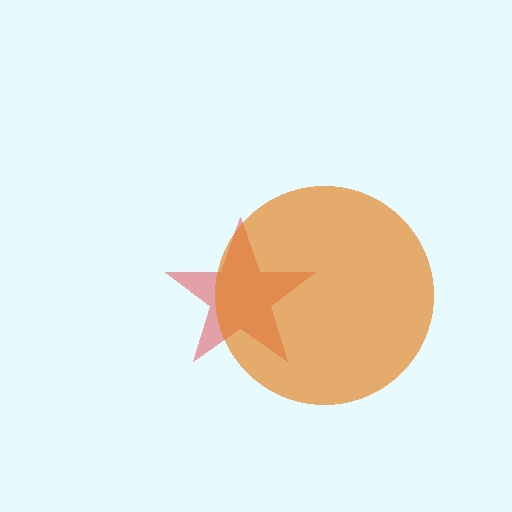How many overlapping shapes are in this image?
There are 2 overlapping shapes in the image.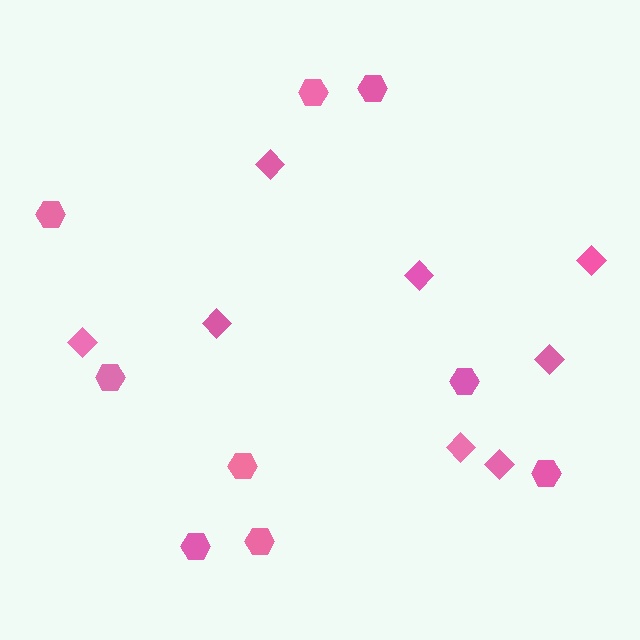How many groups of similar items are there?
There are 2 groups: one group of diamonds (8) and one group of hexagons (9).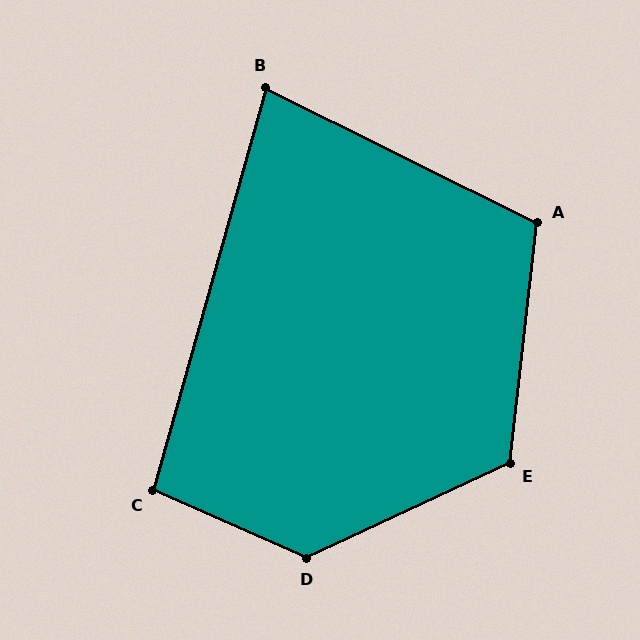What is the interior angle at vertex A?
Approximately 110 degrees (obtuse).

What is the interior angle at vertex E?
Approximately 121 degrees (obtuse).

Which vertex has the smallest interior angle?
B, at approximately 79 degrees.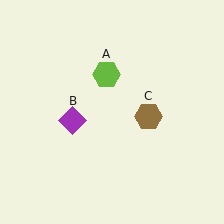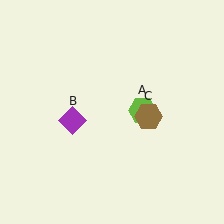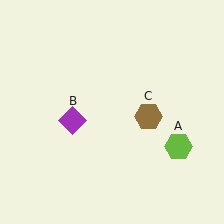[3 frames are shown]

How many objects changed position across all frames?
1 object changed position: lime hexagon (object A).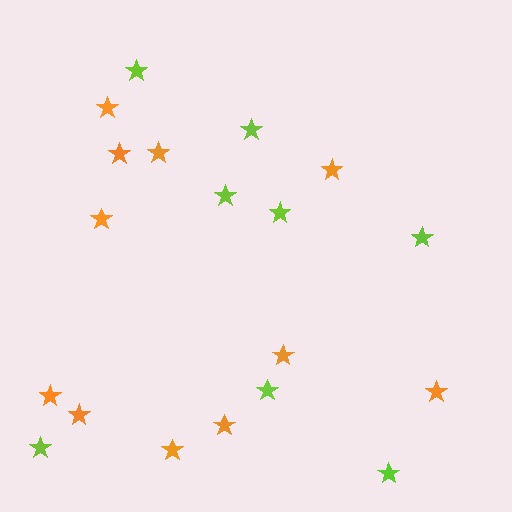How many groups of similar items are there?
There are 2 groups: one group of orange stars (11) and one group of lime stars (8).